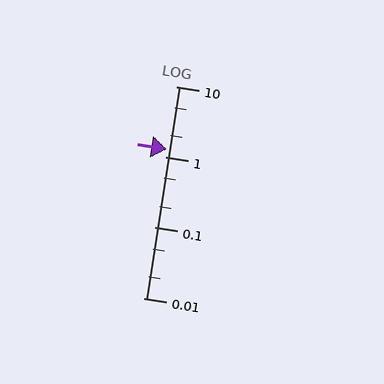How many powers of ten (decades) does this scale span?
The scale spans 3 decades, from 0.01 to 10.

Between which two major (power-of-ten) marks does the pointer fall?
The pointer is between 1 and 10.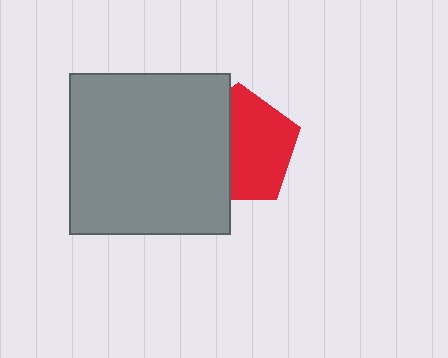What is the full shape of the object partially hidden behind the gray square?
The partially hidden object is a red pentagon.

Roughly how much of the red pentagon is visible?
About half of it is visible (roughly 58%).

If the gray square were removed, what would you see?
You would see the complete red pentagon.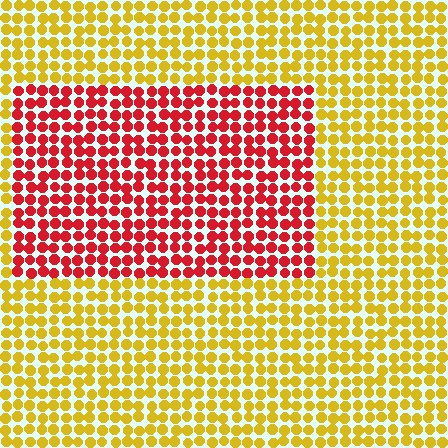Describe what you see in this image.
The image is filled with small yellow elements in a uniform arrangement. A rectangle-shaped region is visible where the elements are tinted to a slightly different hue, forming a subtle color boundary.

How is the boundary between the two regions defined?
The boundary is defined purely by a slight shift in hue (about 56 degrees). Spacing, size, and orientation are identical on both sides.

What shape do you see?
I see a rectangle.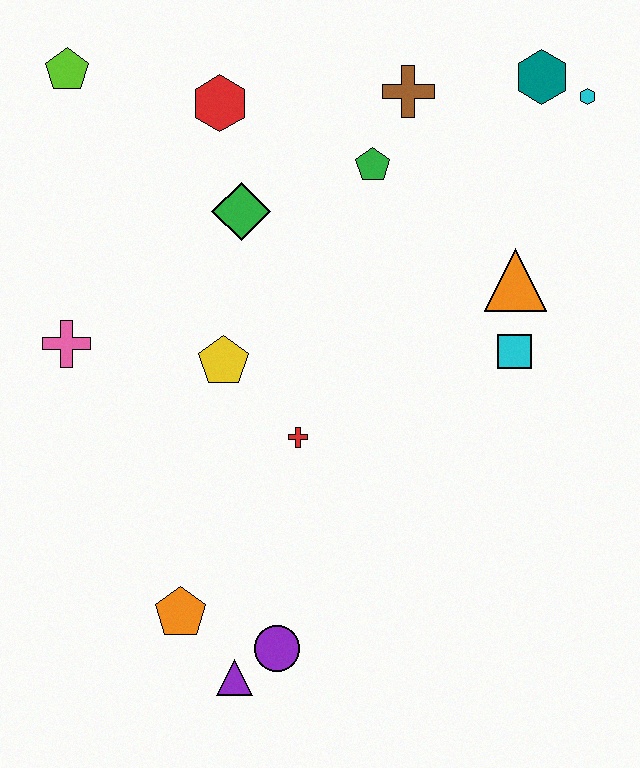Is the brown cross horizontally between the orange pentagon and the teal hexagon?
Yes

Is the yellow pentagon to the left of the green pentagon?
Yes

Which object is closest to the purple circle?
The purple triangle is closest to the purple circle.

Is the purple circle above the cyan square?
No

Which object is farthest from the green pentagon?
The purple triangle is farthest from the green pentagon.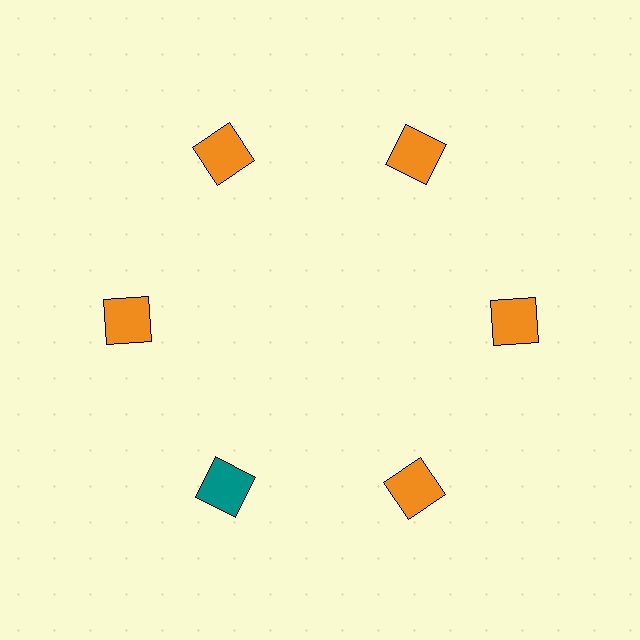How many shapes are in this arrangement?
There are 6 shapes arranged in a ring pattern.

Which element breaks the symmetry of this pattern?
The teal square at roughly the 7 o'clock position breaks the symmetry. All other shapes are orange squares.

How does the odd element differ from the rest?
It has a different color: teal instead of orange.